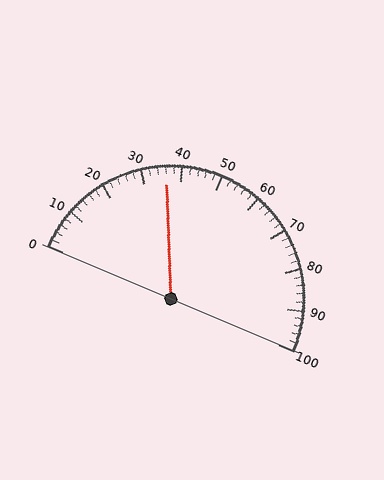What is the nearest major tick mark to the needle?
The nearest major tick mark is 40.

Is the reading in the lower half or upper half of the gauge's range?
The reading is in the lower half of the range (0 to 100).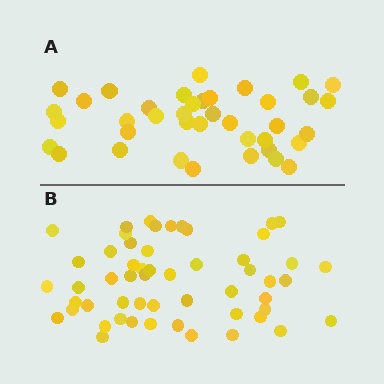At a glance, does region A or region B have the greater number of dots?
Region B (the bottom region) has more dots.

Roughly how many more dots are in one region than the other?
Region B has approximately 15 more dots than region A.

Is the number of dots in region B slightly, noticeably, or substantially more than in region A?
Region B has noticeably more, but not dramatically so. The ratio is roughly 1.4 to 1.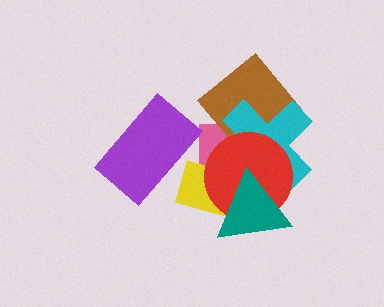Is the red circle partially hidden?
Yes, it is partially covered by another shape.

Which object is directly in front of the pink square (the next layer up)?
The yellow rectangle is directly in front of the pink square.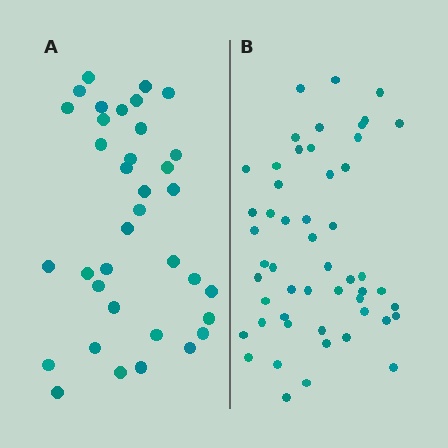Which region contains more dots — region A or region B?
Region B (the right region) has more dots.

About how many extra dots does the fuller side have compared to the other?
Region B has approximately 15 more dots than region A.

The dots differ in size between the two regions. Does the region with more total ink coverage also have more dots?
No. Region A has more total ink coverage because its dots are larger, but region B actually contains more individual dots. Total area can be misleading — the number of items is what matters here.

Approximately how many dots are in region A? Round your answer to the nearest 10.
About 40 dots. (The exact count is 36, which rounds to 40.)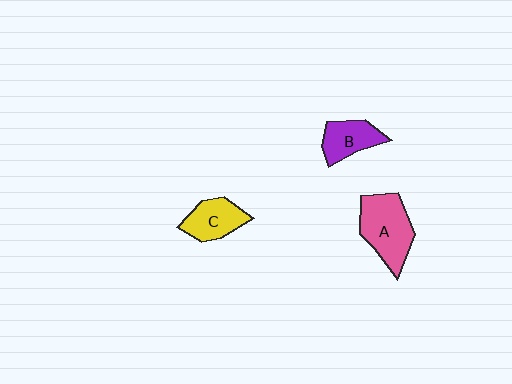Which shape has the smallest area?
Shape B (purple).